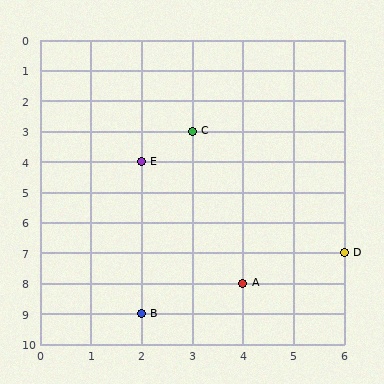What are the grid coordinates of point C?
Point C is at grid coordinates (3, 3).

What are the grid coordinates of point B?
Point B is at grid coordinates (2, 9).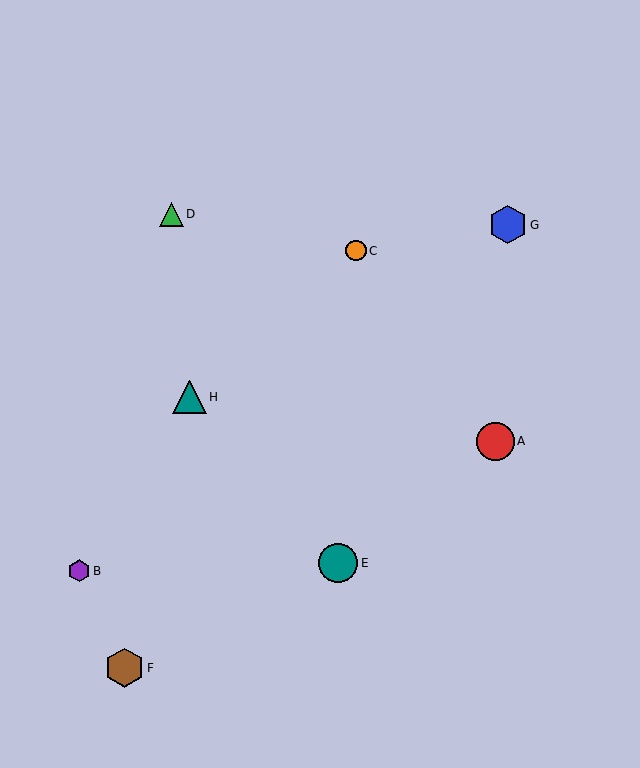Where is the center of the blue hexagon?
The center of the blue hexagon is at (508, 225).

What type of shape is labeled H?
Shape H is a teal triangle.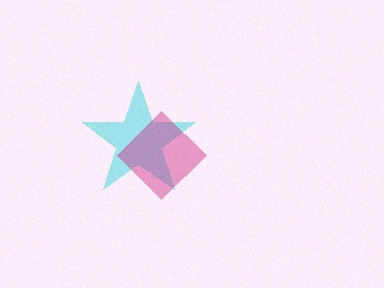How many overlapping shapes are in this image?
There are 2 overlapping shapes in the image.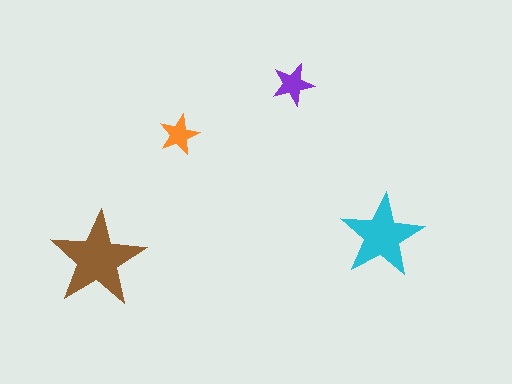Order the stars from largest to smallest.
the brown one, the cyan one, the purple one, the orange one.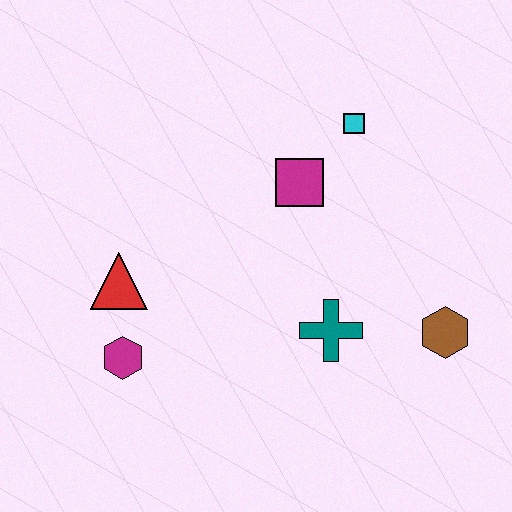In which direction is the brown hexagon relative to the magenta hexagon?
The brown hexagon is to the right of the magenta hexagon.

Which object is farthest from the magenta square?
The magenta hexagon is farthest from the magenta square.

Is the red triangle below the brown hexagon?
No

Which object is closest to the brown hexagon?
The teal cross is closest to the brown hexagon.